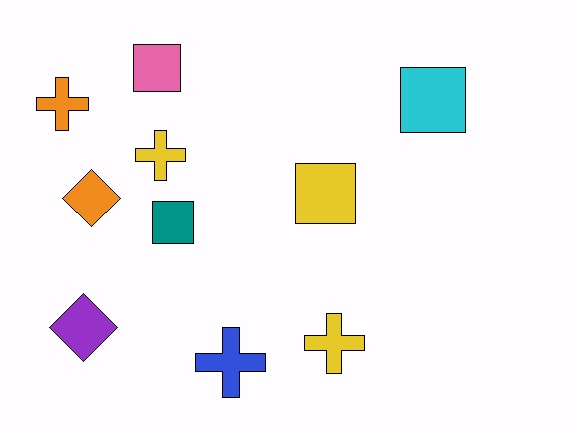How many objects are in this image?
There are 10 objects.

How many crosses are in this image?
There are 4 crosses.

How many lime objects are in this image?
There are no lime objects.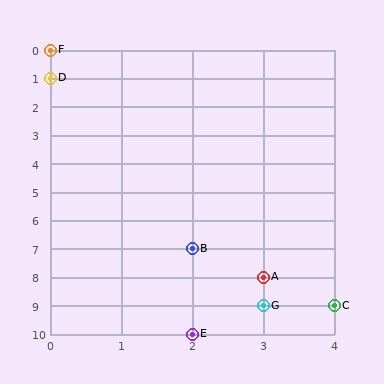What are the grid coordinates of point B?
Point B is at grid coordinates (2, 7).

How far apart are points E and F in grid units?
Points E and F are 2 columns and 10 rows apart (about 10.2 grid units diagonally).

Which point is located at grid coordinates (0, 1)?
Point D is at (0, 1).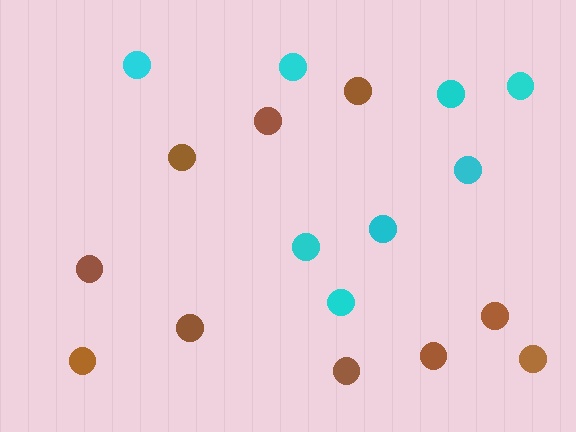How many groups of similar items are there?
There are 2 groups: one group of cyan circles (8) and one group of brown circles (10).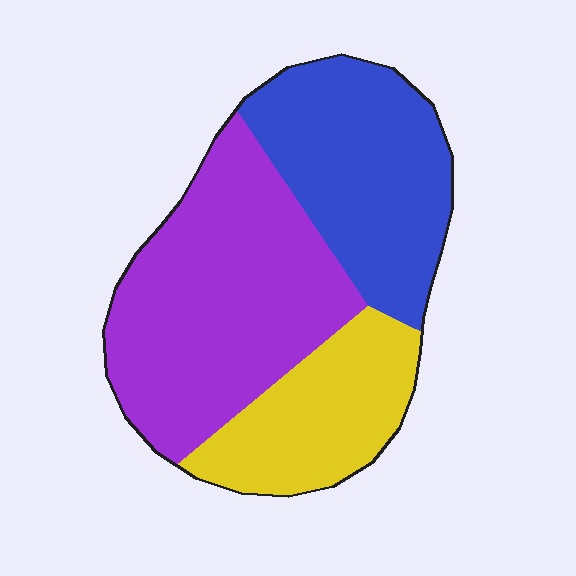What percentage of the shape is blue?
Blue takes up about one third (1/3) of the shape.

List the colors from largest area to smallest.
From largest to smallest: purple, blue, yellow.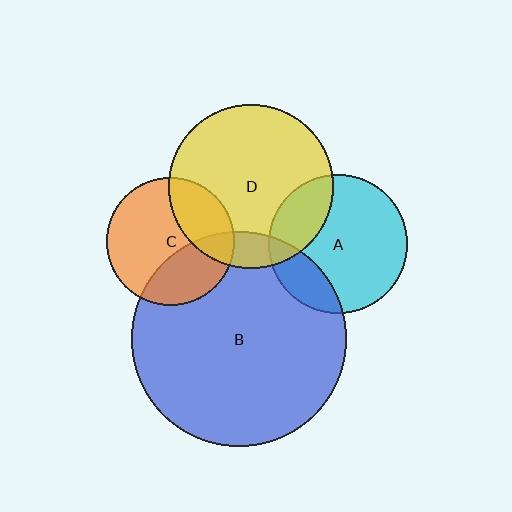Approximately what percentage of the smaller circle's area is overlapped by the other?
Approximately 15%.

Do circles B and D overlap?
Yes.